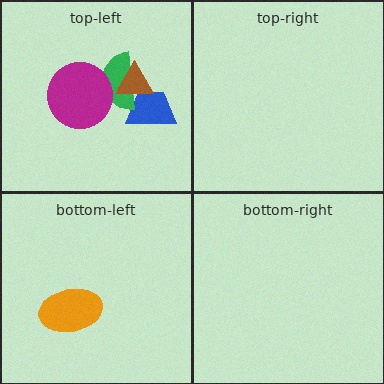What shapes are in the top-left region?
The blue trapezoid, the green semicircle, the brown triangle, the magenta circle.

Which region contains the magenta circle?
The top-left region.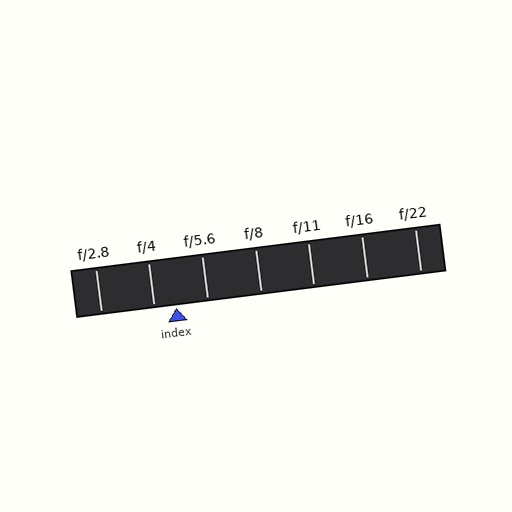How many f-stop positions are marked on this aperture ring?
There are 7 f-stop positions marked.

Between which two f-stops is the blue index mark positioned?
The index mark is between f/4 and f/5.6.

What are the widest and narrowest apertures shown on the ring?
The widest aperture shown is f/2.8 and the narrowest is f/22.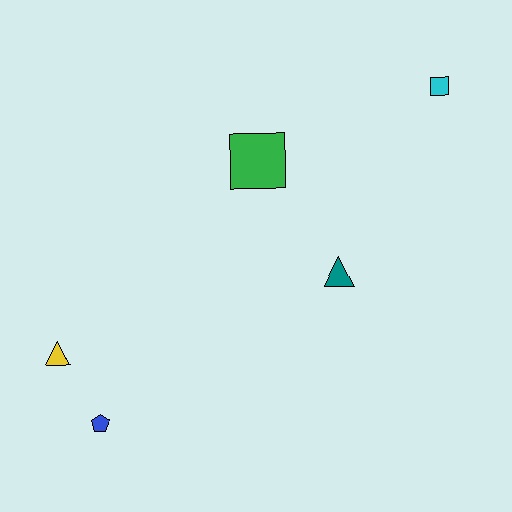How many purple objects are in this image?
There are no purple objects.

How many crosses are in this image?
There are no crosses.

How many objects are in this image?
There are 5 objects.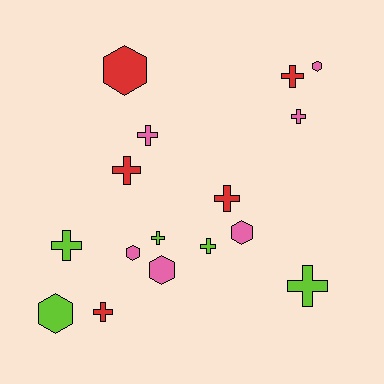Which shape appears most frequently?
Cross, with 10 objects.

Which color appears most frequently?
Pink, with 6 objects.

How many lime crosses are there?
There are 4 lime crosses.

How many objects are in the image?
There are 16 objects.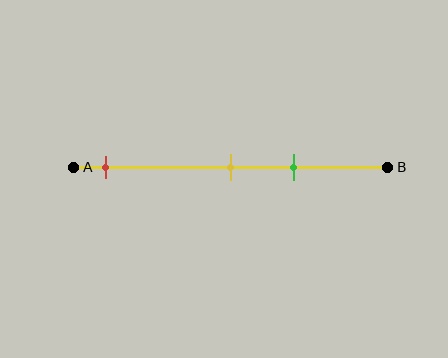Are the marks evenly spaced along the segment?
No, the marks are not evenly spaced.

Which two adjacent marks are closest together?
The yellow and green marks are the closest adjacent pair.